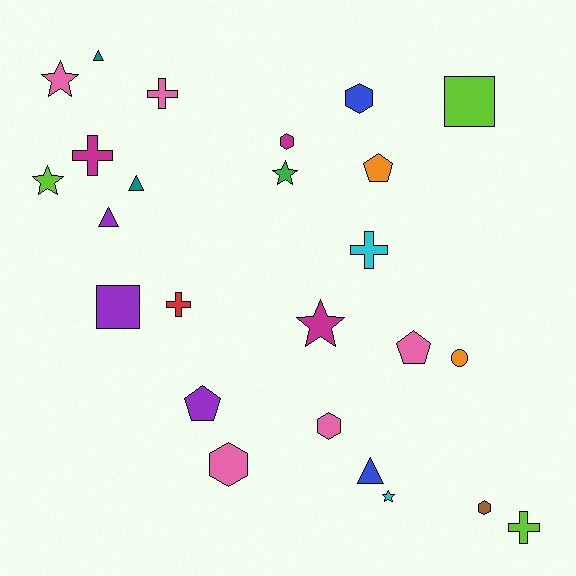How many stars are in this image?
There are 5 stars.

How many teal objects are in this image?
There are 2 teal objects.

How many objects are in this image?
There are 25 objects.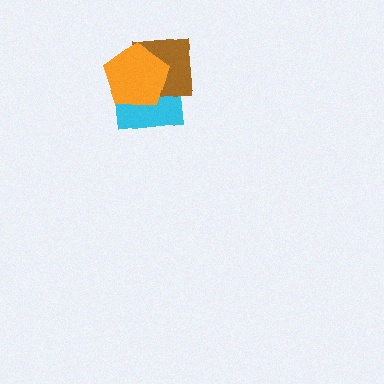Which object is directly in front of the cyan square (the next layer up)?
The brown square is directly in front of the cyan square.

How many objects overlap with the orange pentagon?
2 objects overlap with the orange pentagon.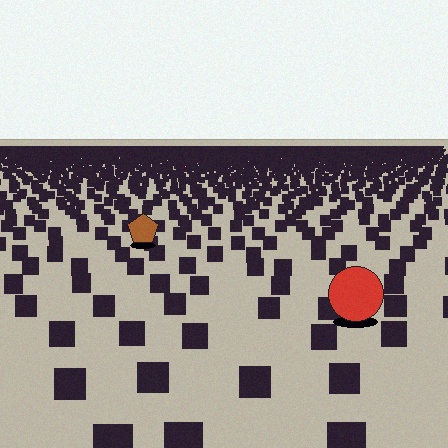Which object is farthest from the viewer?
The brown pentagon is farthest from the viewer. It appears smaller and the ground texture around it is denser.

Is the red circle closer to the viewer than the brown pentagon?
Yes. The red circle is closer — you can tell from the texture gradient: the ground texture is coarser near it.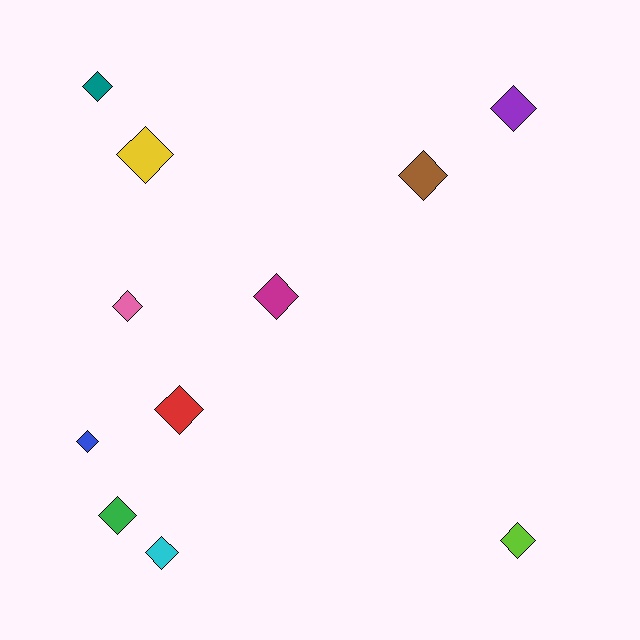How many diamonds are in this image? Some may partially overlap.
There are 11 diamonds.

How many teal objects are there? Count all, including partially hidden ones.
There is 1 teal object.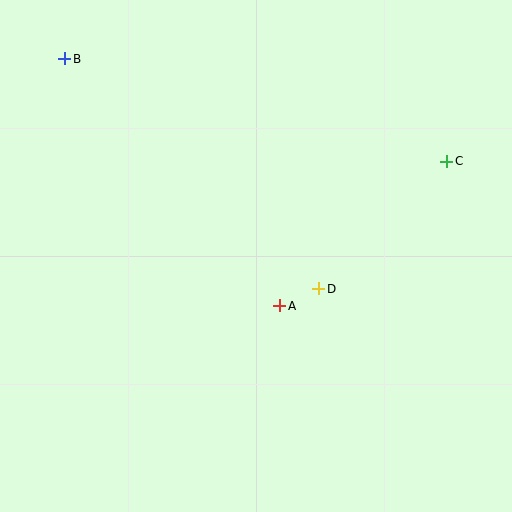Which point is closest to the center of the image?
Point A at (280, 306) is closest to the center.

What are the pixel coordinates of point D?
Point D is at (319, 289).